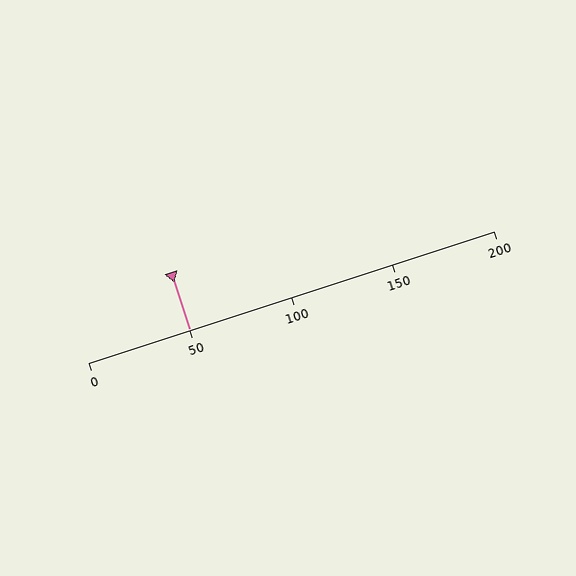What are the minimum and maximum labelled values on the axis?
The axis runs from 0 to 200.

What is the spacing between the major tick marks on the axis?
The major ticks are spaced 50 apart.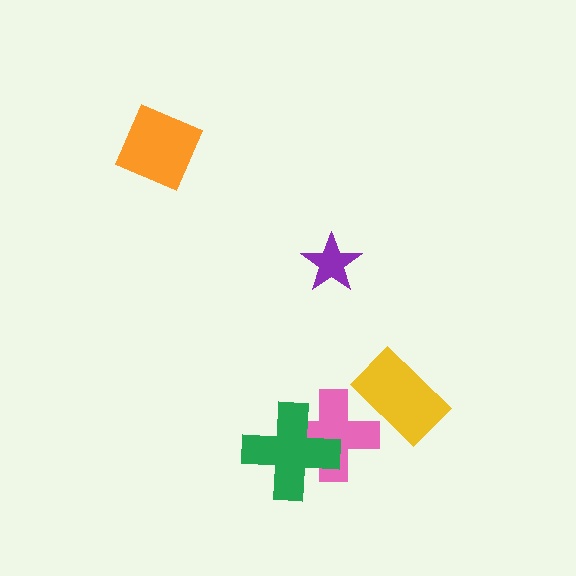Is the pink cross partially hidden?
Yes, it is partially covered by another shape.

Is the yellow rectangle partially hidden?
No, no other shape covers it.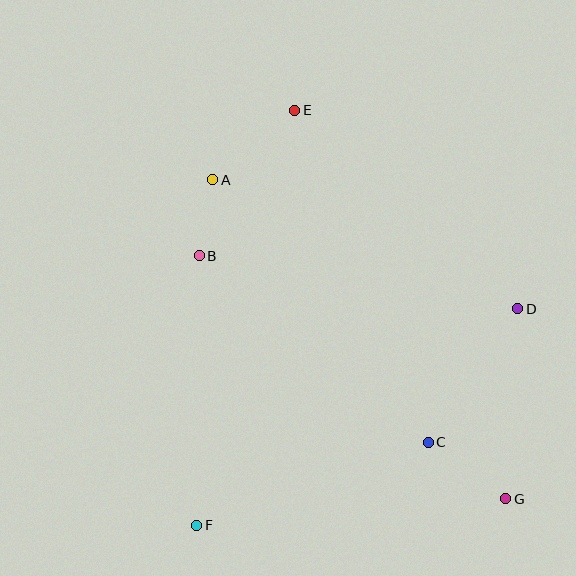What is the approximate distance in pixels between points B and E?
The distance between B and E is approximately 174 pixels.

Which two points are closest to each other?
Points A and B are closest to each other.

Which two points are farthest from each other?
Points E and G are farthest from each other.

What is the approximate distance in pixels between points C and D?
The distance between C and D is approximately 161 pixels.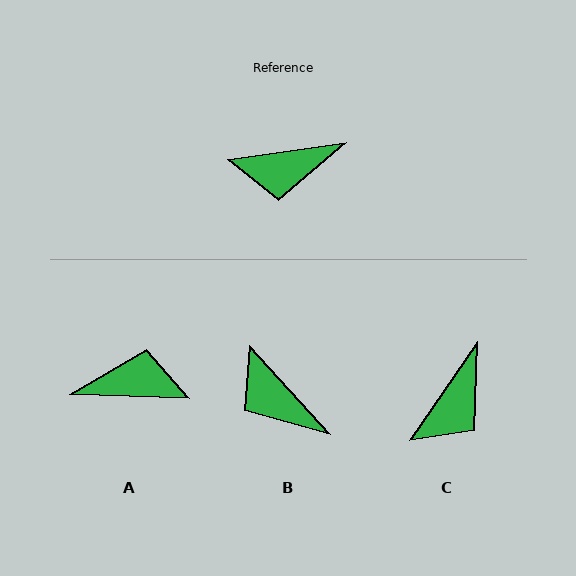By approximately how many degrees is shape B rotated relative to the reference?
Approximately 56 degrees clockwise.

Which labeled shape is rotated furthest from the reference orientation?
A, about 170 degrees away.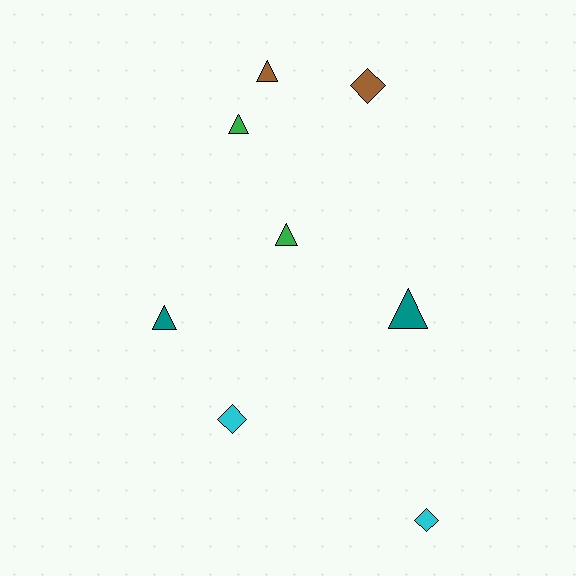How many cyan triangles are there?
There are no cyan triangles.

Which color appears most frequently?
Teal, with 2 objects.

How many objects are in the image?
There are 8 objects.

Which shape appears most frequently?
Triangle, with 5 objects.